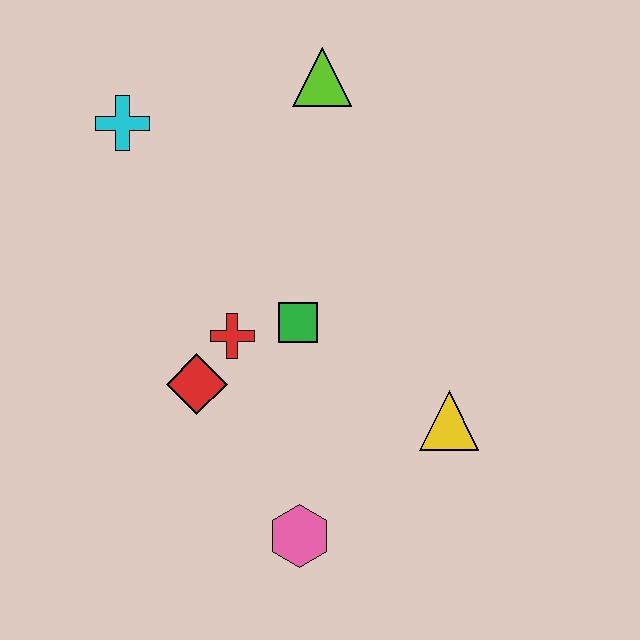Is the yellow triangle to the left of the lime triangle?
No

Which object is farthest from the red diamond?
The lime triangle is farthest from the red diamond.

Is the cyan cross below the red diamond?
No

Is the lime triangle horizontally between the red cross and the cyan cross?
No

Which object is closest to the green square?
The red cross is closest to the green square.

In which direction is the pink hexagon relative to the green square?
The pink hexagon is below the green square.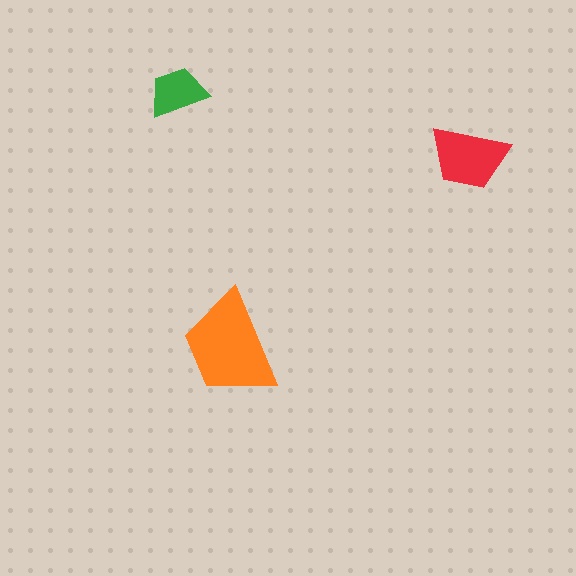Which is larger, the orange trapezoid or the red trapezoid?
The orange one.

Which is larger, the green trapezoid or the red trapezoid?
The red one.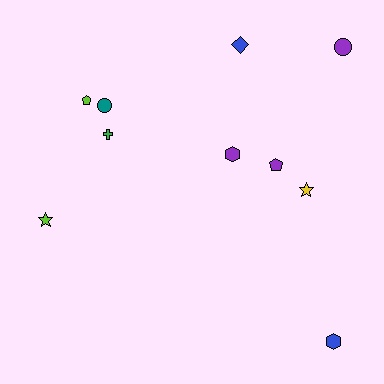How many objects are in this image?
There are 10 objects.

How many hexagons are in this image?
There are 2 hexagons.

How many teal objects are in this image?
There is 1 teal object.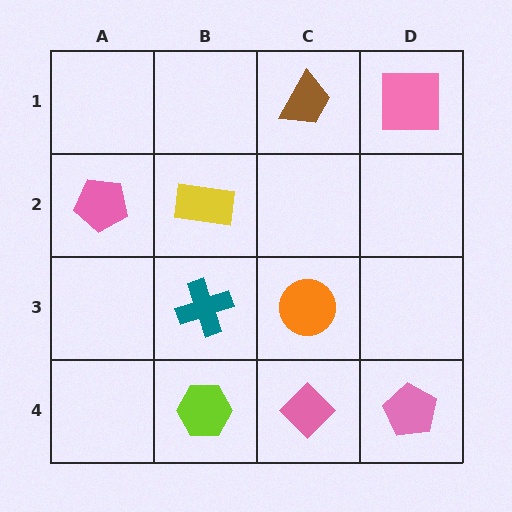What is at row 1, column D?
A pink square.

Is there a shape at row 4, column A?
No, that cell is empty.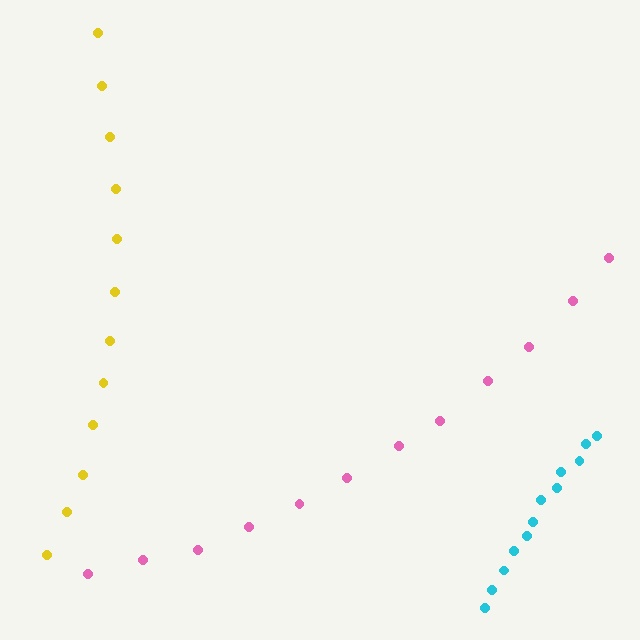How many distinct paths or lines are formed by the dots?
There are 3 distinct paths.